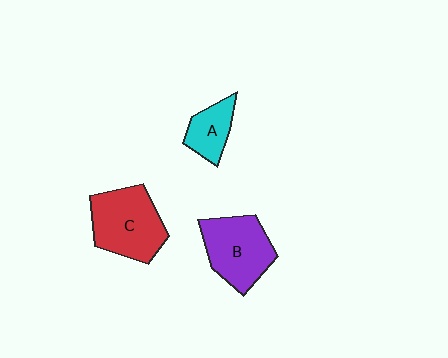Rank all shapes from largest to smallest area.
From largest to smallest: C (red), B (purple), A (cyan).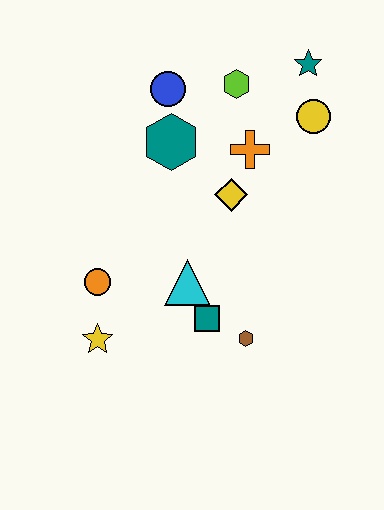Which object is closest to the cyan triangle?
The teal square is closest to the cyan triangle.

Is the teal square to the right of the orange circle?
Yes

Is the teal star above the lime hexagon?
Yes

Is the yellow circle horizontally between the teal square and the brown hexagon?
No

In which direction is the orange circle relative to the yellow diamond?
The orange circle is to the left of the yellow diamond.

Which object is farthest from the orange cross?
The yellow star is farthest from the orange cross.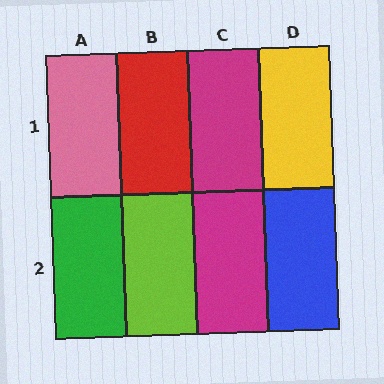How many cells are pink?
1 cell is pink.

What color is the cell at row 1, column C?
Magenta.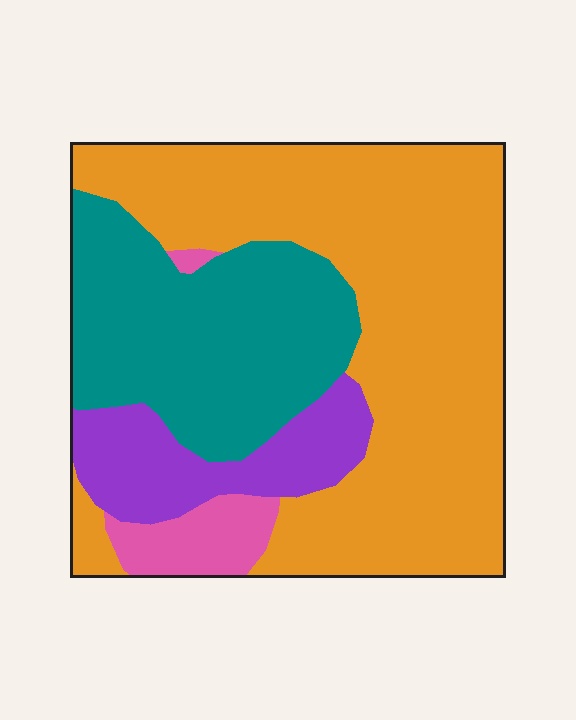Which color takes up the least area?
Pink, at roughly 5%.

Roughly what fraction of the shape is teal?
Teal takes up between a quarter and a half of the shape.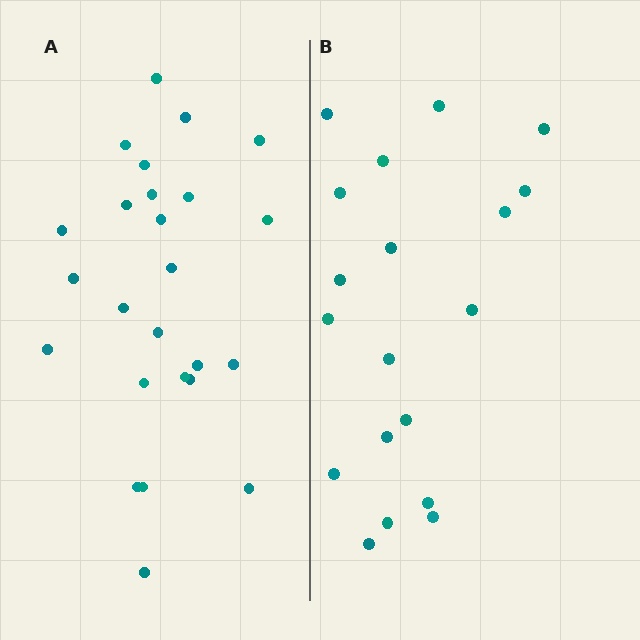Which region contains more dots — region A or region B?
Region A (the left region) has more dots.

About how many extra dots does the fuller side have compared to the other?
Region A has about 6 more dots than region B.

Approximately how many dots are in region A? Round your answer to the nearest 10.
About 20 dots. (The exact count is 25, which rounds to 20.)